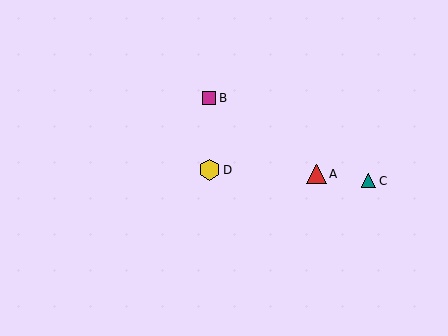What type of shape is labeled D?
Shape D is a yellow hexagon.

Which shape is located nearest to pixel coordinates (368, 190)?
The teal triangle (labeled C) at (369, 181) is nearest to that location.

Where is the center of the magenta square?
The center of the magenta square is at (209, 98).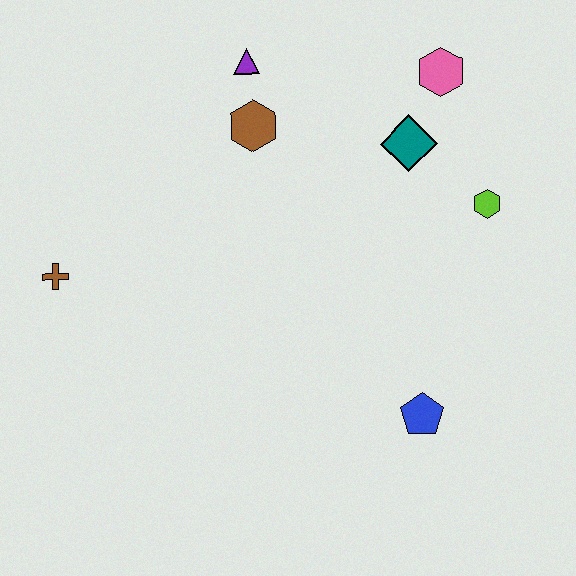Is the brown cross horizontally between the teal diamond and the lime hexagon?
No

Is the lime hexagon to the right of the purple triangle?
Yes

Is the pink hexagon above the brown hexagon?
Yes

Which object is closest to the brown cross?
The brown hexagon is closest to the brown cross.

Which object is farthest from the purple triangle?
The blue pentagon is farthest from the purple triangle.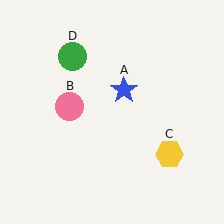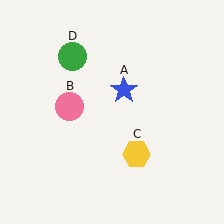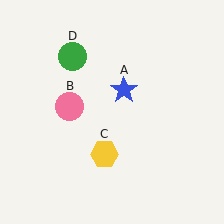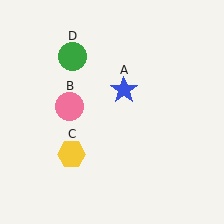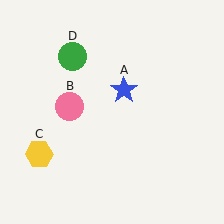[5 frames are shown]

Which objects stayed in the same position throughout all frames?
Blue star (object A) and pink circle (object B) and green circle (object D) remained stationary.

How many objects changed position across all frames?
1 object changed position: yellow hexagon (object C).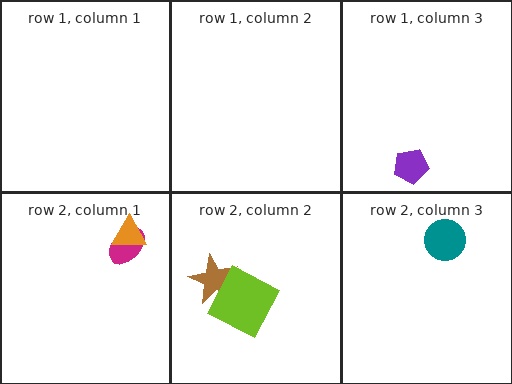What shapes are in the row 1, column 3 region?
The purple pentagon.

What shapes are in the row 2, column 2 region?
The brown star, the lime square.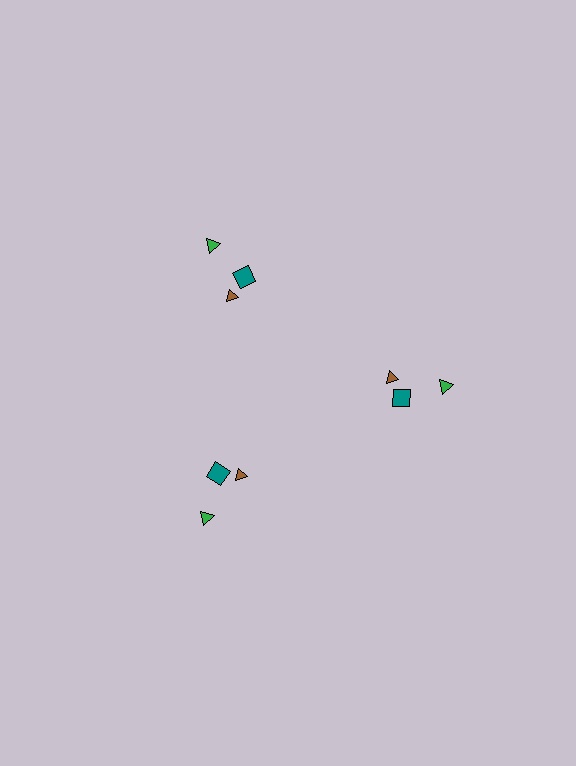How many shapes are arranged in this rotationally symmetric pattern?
There are 9 shapes, arranged in 3 groups of 3.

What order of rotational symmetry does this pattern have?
This pattern has 3-fold rotational symmetry.